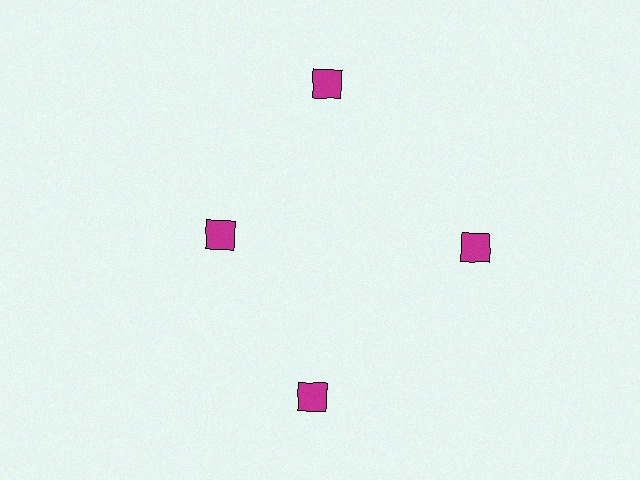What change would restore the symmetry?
The symmetry would be restored by moving it outward, back onto the ring so that all 4 squares sit at equal angles and equal distance from the center.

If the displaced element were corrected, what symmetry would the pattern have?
It would have 4-fold rotational symmetry — the pattern would map onto itself every 90 degrees.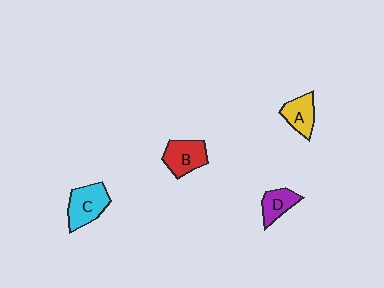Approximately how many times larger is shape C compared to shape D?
Approximately 1.6 times.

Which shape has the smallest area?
Shape D (purple).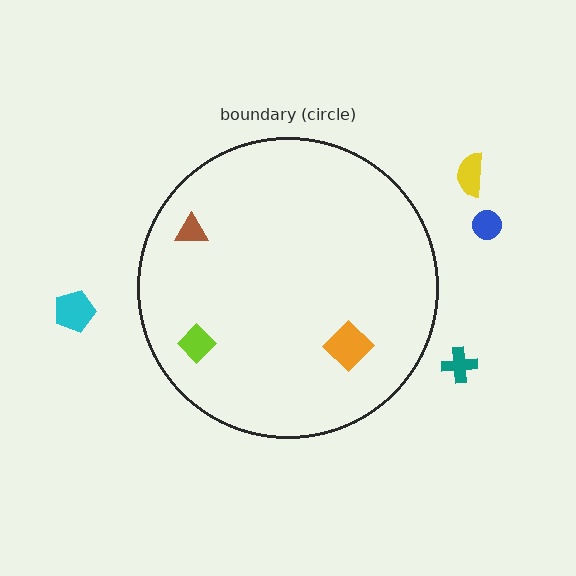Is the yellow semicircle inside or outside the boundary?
Outside.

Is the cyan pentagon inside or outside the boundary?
Outside.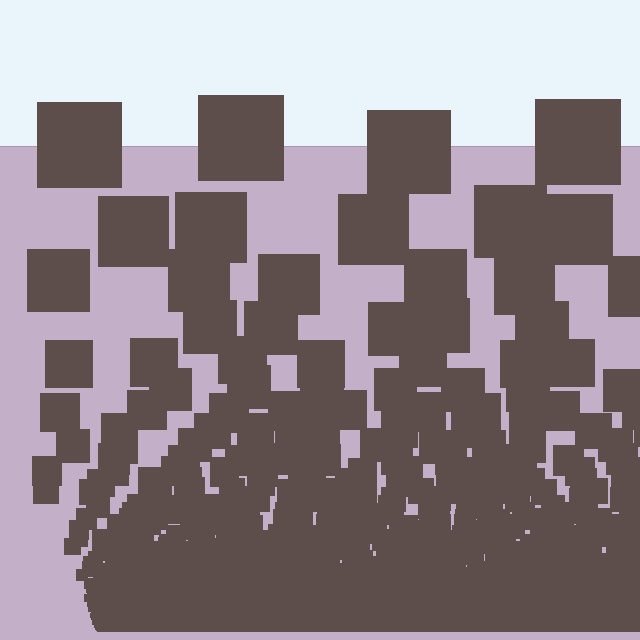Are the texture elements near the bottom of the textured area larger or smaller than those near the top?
Smaller. The gradient is inverted — elements near the bottom are smaller and denser.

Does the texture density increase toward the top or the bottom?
Density increases toward the bottom.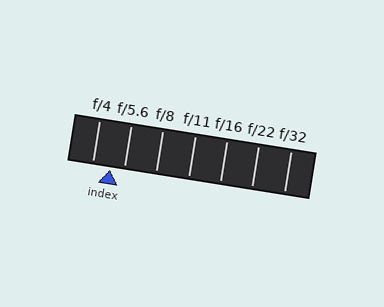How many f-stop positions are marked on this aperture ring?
There are 7 f-stop positions marked.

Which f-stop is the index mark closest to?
The index mark is closest to f/5.6.